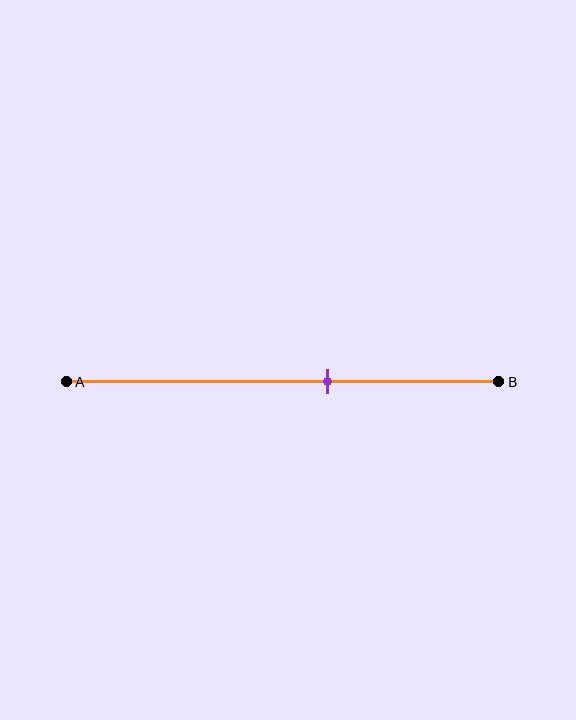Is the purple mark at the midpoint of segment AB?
No, the mark is at about 60% from A, not at the 50% midpoint.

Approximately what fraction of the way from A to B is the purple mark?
The purple mark is approximately 60% of the way from A to B.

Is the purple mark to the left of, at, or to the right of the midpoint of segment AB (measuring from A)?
The purple mark is to the right of the midpoint of segment AB.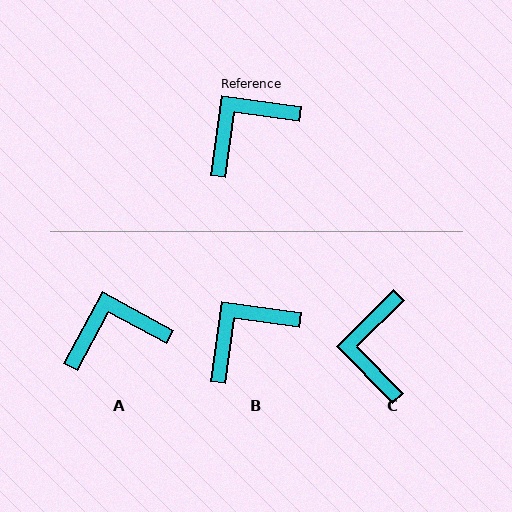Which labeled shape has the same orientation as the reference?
B.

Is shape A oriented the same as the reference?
No, it is off by about 20 degrees.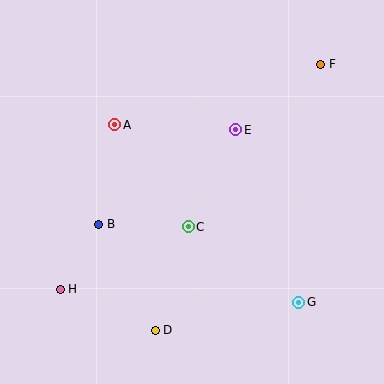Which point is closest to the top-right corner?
Point F is closest to the top-right corner.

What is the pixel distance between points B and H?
The distance between B and H is 75 pixels.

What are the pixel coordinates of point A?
Point A is at (115, 125).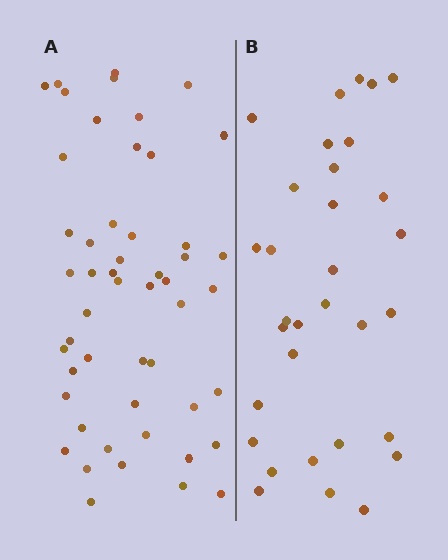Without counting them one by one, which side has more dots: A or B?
Region A (the left region) has more dots.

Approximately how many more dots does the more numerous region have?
Region A has approximately 20 more dots than region B.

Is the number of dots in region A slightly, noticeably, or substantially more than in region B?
Region A has substantially more. The ratio is roughly 1.6 to 1.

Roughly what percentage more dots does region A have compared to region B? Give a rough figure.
About 60% more.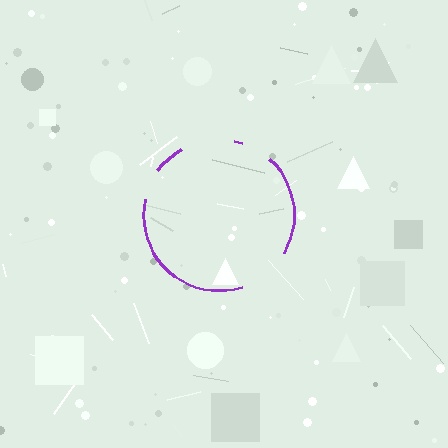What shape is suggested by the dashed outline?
The dashed outline suggests a circle.